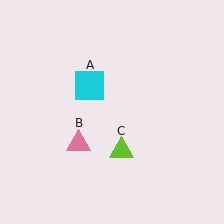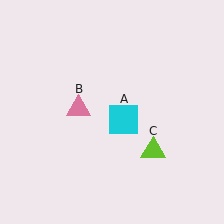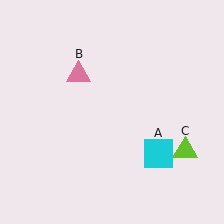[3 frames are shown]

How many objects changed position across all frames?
3 objects changed position: cyan square (object A), pink triangle (object B), lime triangle (object C).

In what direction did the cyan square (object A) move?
The cyan square (object A) moved down and to the right.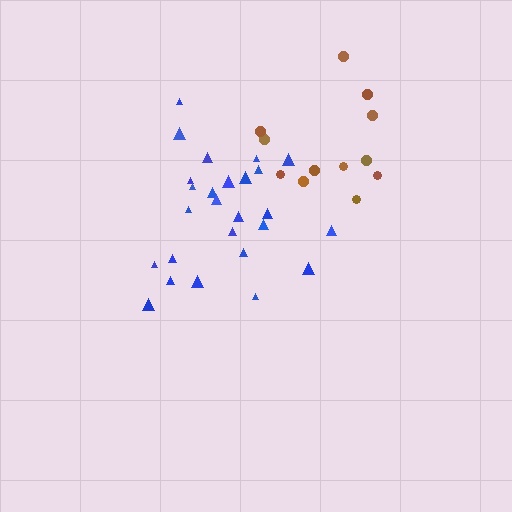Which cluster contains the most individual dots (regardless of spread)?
Blue (26).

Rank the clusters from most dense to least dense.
blue, brown.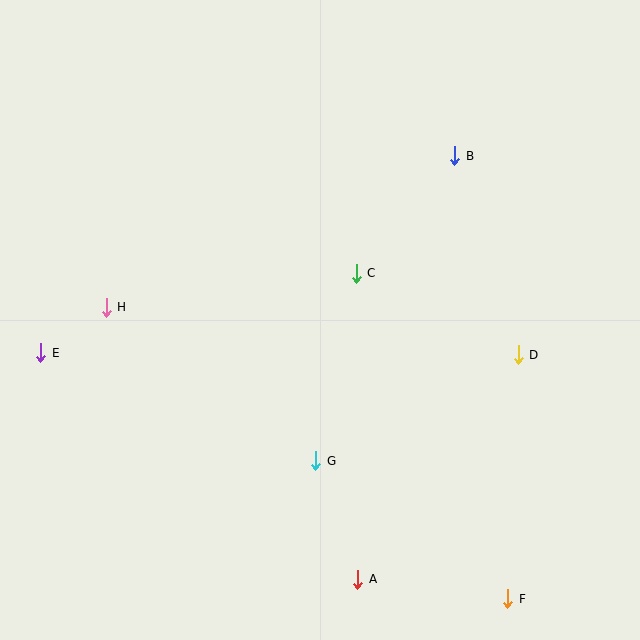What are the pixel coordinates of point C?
Point C is at (356, 273).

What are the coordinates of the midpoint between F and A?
The midpoint between F and A is at (433, 589).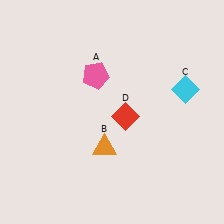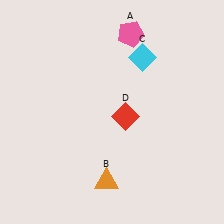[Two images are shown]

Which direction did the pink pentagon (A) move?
The pink pentagon (A) moved up.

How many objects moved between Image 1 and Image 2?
3 objects moved between the two images.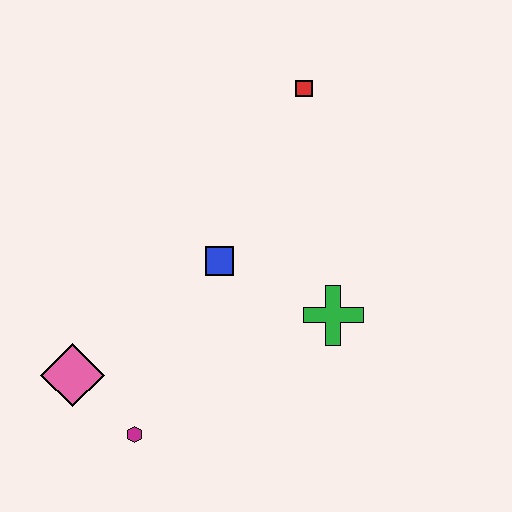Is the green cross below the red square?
Yes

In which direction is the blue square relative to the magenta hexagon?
The blue square is above the magenta hexagon.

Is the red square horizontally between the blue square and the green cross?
Yes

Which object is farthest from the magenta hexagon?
The red square is farthest from the magenta hexagon.